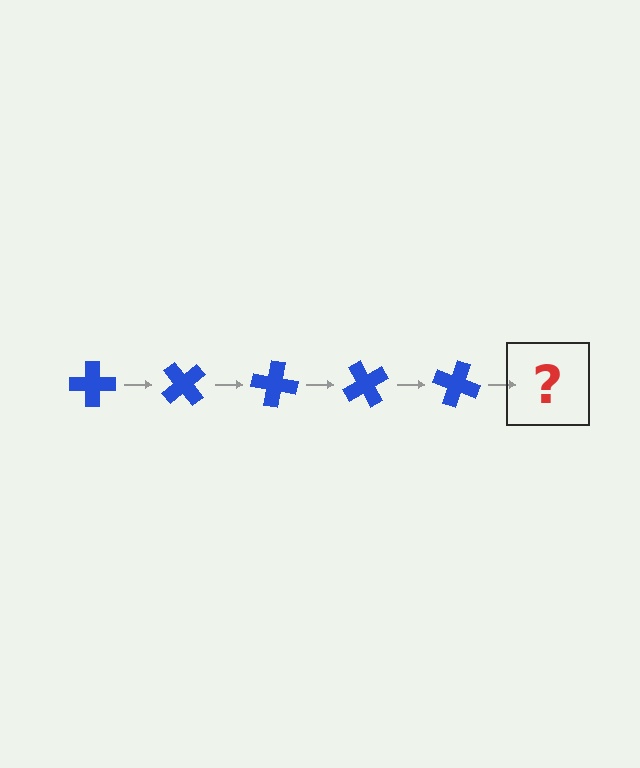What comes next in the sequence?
The next element should be a blue cross rotated 250 degrees.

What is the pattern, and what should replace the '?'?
The pattern is that the cross rotates 50 degrees each step. The '?' should be a blue cross rotated 250 degrees.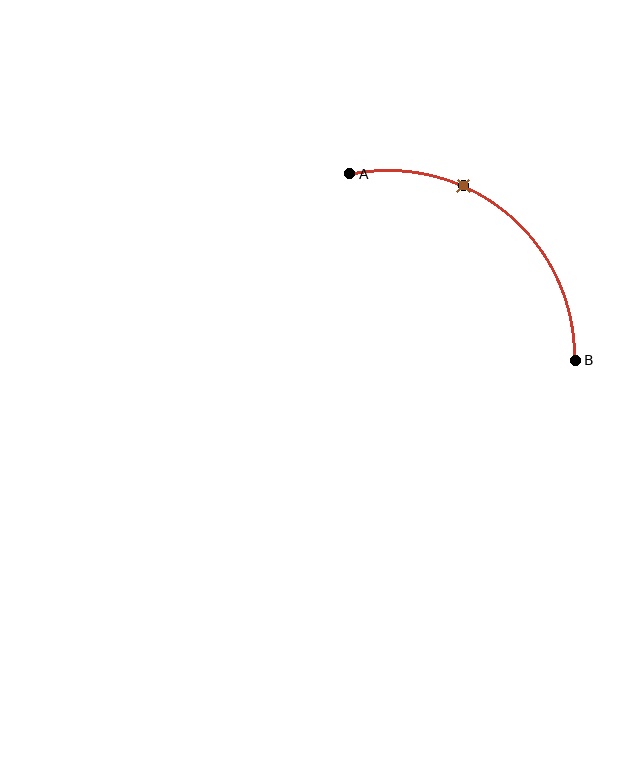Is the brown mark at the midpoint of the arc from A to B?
No. The brown mark lies on the arc but is closer to endpoint A. The arc midpoint would be at the point on the curve equidistant along the arc from both A and B.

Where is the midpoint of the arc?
The arc midpoint is the point on the curve farthest from the straight line joining A and B. It sits above and to the right of that line.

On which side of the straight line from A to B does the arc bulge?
The arc bulges above and to the right of the straight line connecting A and B.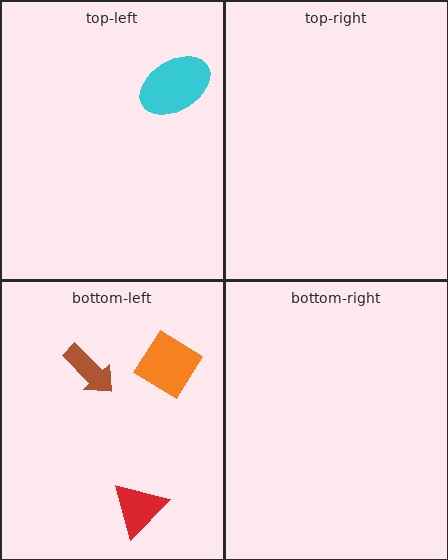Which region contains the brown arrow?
The bottom-left region.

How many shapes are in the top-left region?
1.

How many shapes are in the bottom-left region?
3.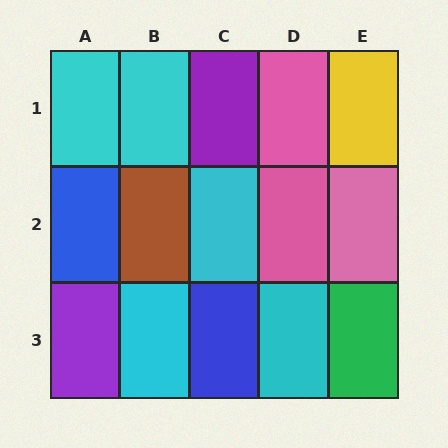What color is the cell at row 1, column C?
Purple.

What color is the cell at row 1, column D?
Pink.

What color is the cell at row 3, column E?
Green.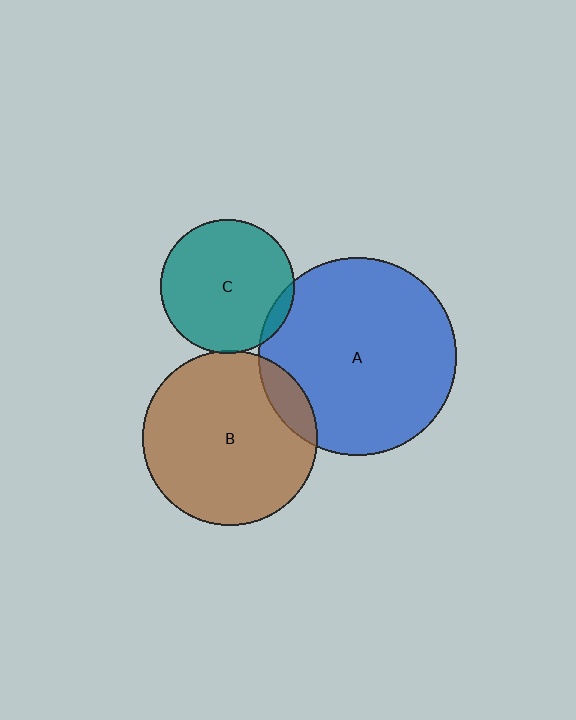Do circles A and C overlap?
Yes.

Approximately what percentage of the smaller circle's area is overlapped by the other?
Approximately 5%.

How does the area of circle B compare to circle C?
Approximately 1.7 times.